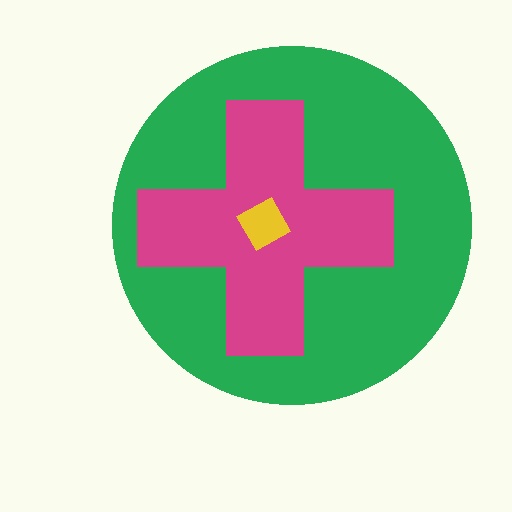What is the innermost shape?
The yellow square.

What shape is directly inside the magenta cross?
The yellow square.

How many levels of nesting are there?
3.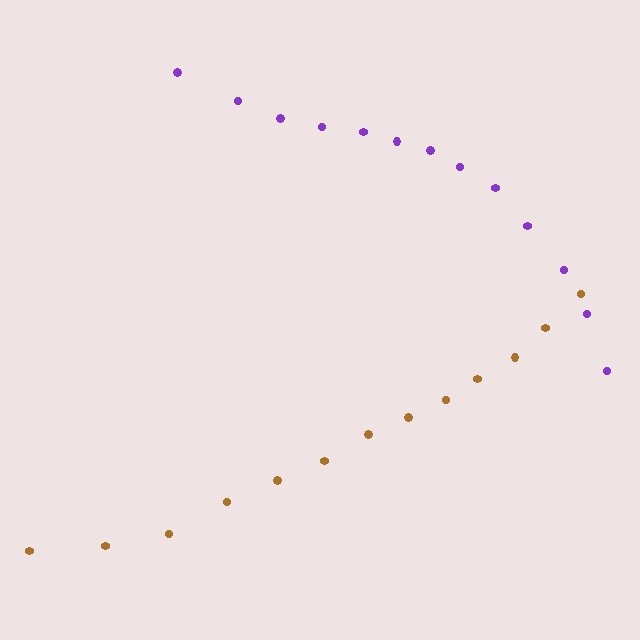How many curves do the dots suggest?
There are 2 distinct paths.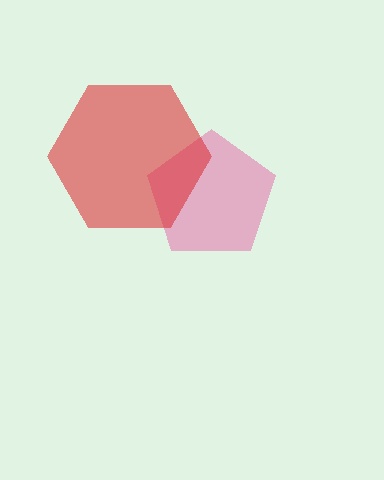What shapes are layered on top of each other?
The layered shapes are: a pink pentagon, a red hexagon.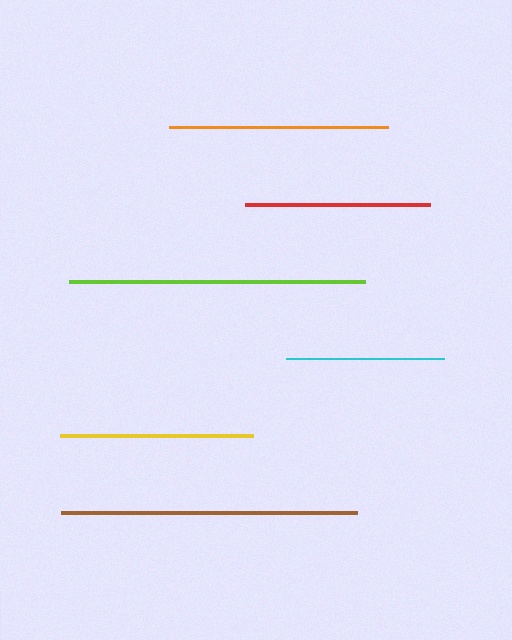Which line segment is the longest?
The lime line is the longest at approximately 297 pixels.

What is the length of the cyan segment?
The cyan segment is approximately 158 pixels long.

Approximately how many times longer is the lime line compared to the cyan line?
The lime line is approximately 1.9 times the length of the cyan line.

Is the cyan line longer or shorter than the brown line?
The brown line is longer than the cyan line.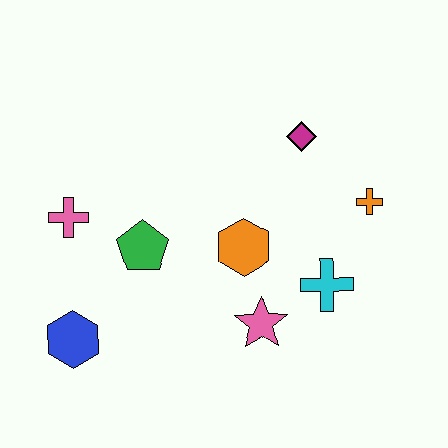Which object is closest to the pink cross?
The green pentagon is closest to the pink cross.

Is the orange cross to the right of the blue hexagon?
Yes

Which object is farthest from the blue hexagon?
The orange cross is farthest from the blue hexagon.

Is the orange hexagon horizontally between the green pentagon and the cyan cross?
Yes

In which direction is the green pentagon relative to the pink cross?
The green pentagon is to the right of the pink cross.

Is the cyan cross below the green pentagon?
Yes